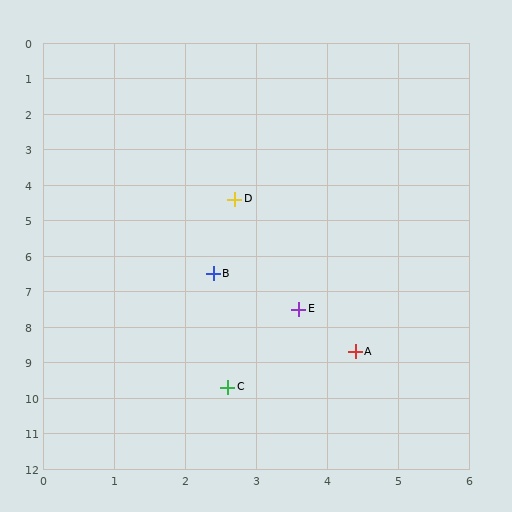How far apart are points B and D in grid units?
Points B and D are about 2.1 grid units apart.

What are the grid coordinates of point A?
Point A is at approximately (4.4, 8.7).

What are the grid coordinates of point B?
Point B is at approximately (2.4, 6.5).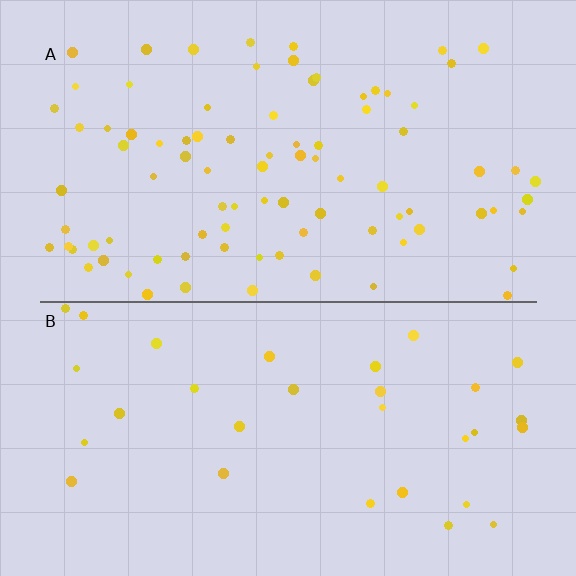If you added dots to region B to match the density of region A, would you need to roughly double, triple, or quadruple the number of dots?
Approximately triple.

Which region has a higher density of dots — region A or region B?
A (the top).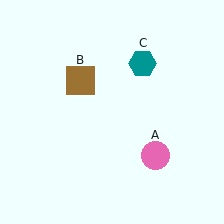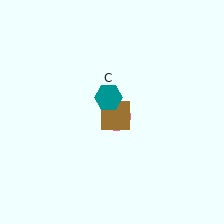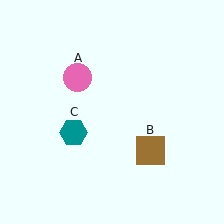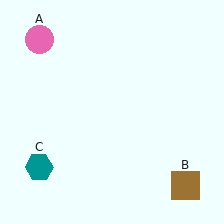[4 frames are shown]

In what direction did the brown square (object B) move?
The brown square (object B) moved down and to the right.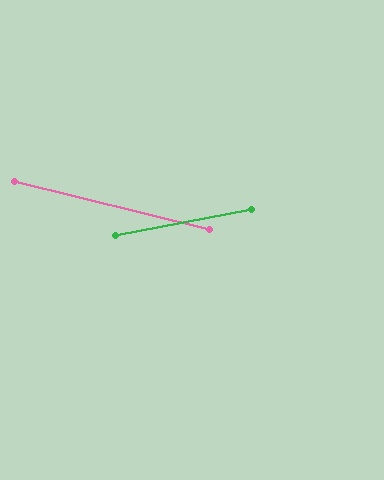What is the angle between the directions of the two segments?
Approximately 25 degrees.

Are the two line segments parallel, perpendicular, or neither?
Neither parallel nor perpendicular — they differ by about 25°.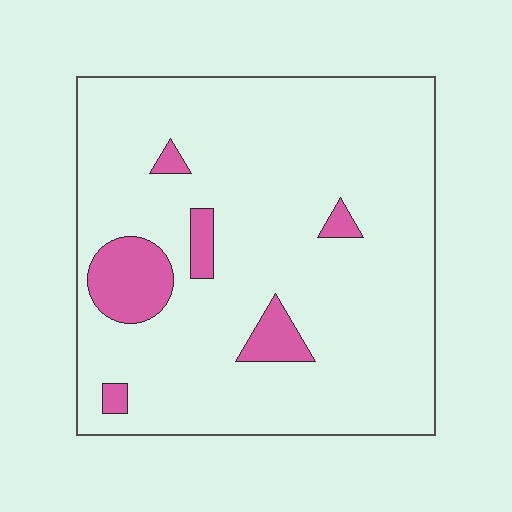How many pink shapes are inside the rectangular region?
6.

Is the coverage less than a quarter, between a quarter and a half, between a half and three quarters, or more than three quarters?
Less than a quarter.